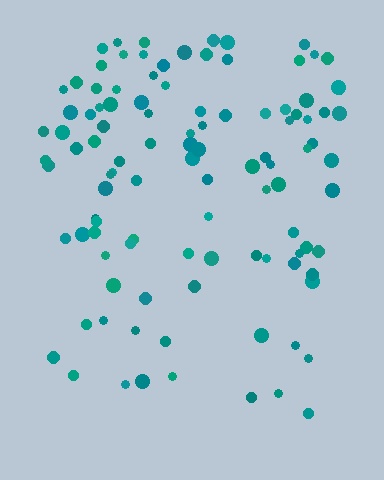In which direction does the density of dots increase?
From bottom to top, with the top side densest.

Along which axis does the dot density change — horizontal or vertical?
Vertical.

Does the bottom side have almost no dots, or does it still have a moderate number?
Still a moderate number, just noticeably fewer than the top.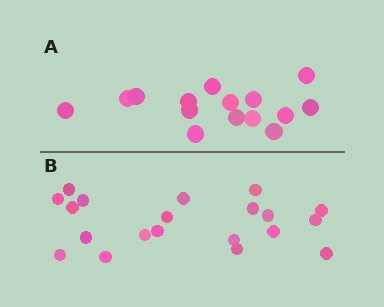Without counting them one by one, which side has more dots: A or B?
Region B (the bottom region) has more dots.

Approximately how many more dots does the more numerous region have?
Region B has about 5 more dots than region A.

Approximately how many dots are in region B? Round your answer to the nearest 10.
About 20 dots.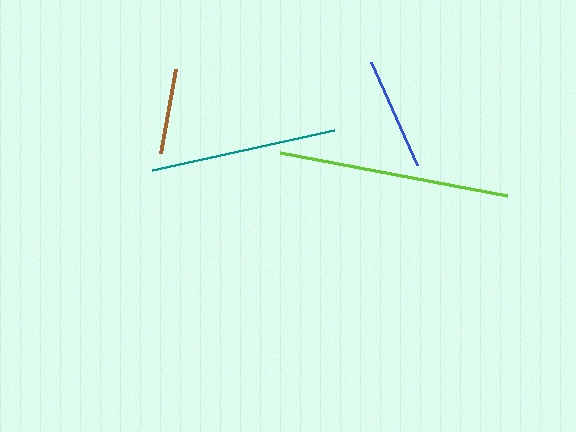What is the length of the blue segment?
The blue segment is approximately 112 pixels long.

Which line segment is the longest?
The lime line is the longest at approximately 232 pixels.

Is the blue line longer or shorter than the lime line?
The lime line is longer than the blue line.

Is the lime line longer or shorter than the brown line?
The lime line is longer than the brown line.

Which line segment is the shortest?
The brown line is the shortest at approximately 86 pixels.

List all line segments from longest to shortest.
From longest to shortest: lime, teal, blue, brown.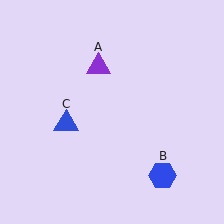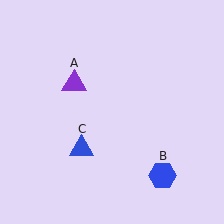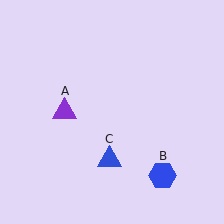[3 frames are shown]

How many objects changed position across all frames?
2 objects changed position: purple triangle (object A), blue triangle (object C).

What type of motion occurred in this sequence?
The purple triangle (object A), blue triangle (object C) rotated counterclockwise around the center of the scene.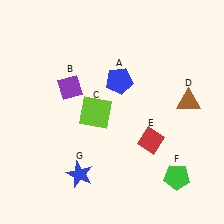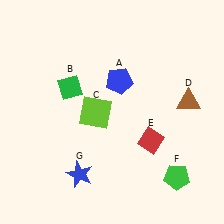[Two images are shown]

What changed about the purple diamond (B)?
In Image 1, B is purple. In Image 2, it changed to green.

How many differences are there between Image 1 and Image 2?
There is 1 difference between the two images.